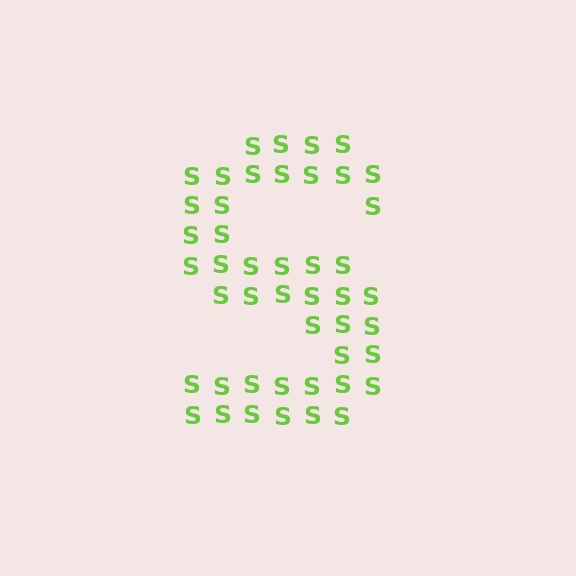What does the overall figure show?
The overall figure shows the letter S.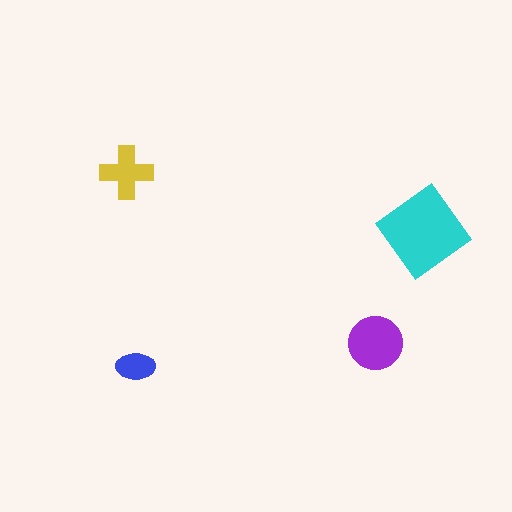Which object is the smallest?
The blue ellipse.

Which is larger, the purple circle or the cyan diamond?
The cyan diamond.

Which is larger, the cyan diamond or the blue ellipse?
The cyan diamond.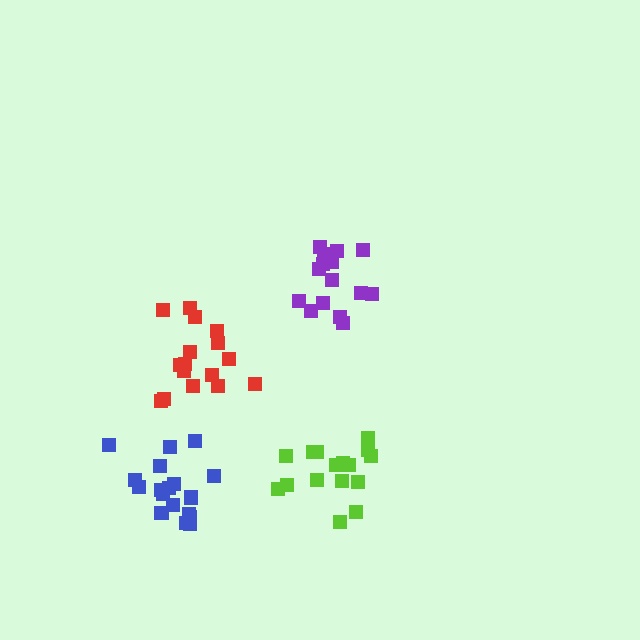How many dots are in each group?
Group 1: 15 dots, Group 2: 18 dots, Group 3: 16 dots, Group 4: 16 dots (65 total).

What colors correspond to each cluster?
The clusters are colored: purple, blue, red, lime.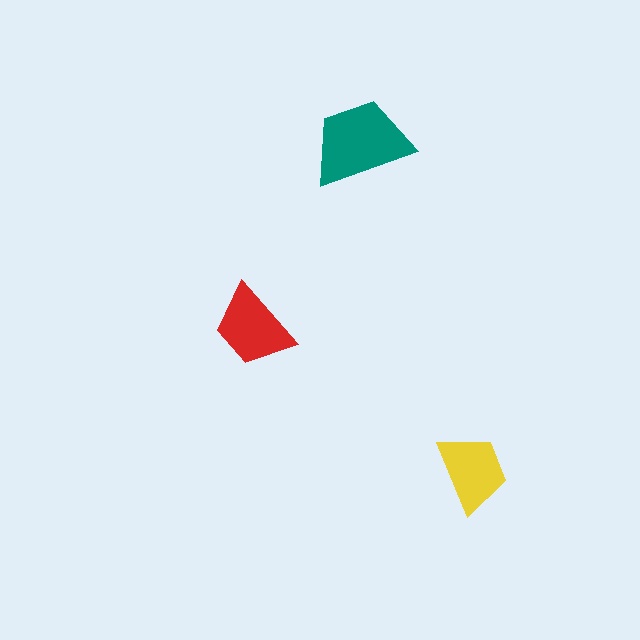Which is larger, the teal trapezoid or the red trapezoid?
The teal one.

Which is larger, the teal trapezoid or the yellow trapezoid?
The teal one.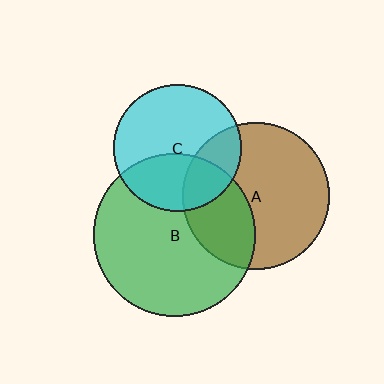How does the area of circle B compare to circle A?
Approximately 1.2 times.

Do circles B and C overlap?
Yes.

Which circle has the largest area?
Circle B (green).